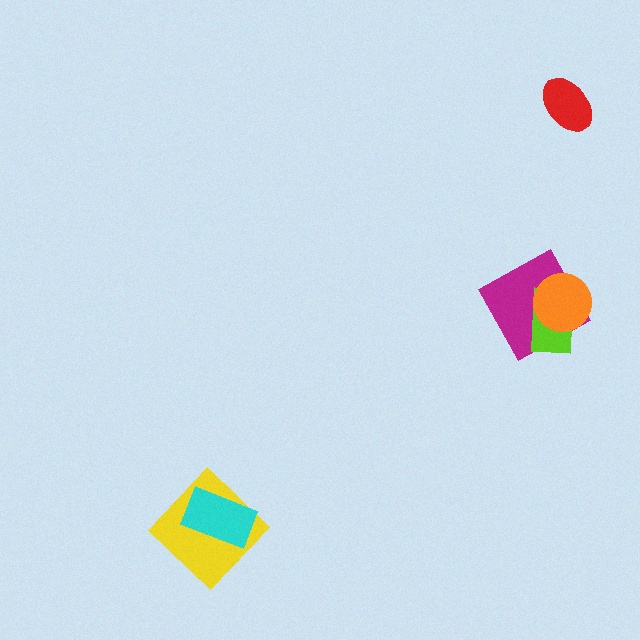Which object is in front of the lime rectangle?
The orange circle is in front of the lime rectangle.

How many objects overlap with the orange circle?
2 objects overlap with the orange circle.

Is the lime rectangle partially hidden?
Yes, it is partially covered by another shape.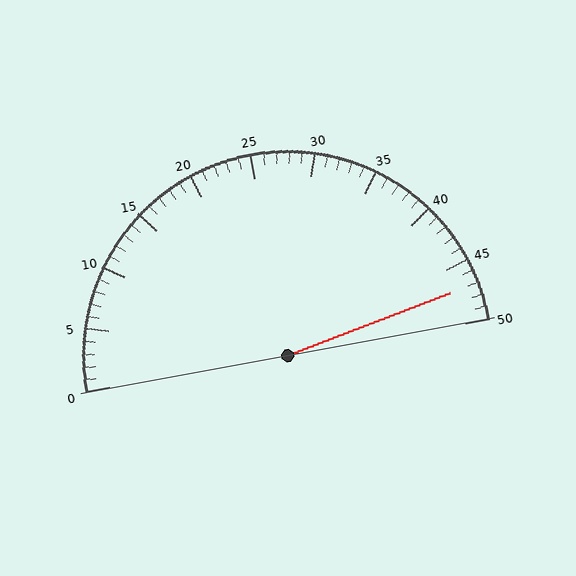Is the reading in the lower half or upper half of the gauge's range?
The reading is in the upper half of the range (0 to 50).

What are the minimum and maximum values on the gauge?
The gauge ranges from 0 to 50.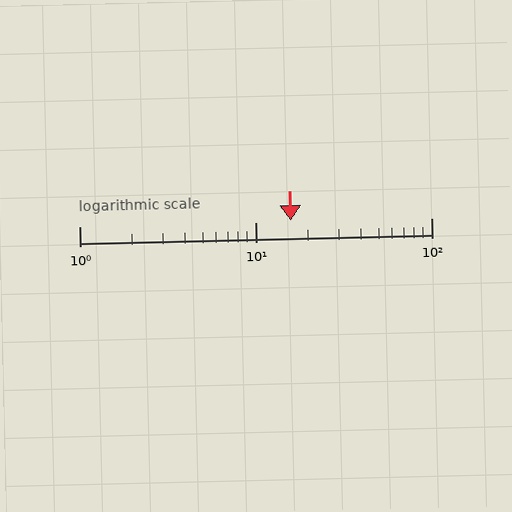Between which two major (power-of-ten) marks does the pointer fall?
The pointer is between 10 and 100.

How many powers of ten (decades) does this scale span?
The scale spans 2 decades, from 1 to 100.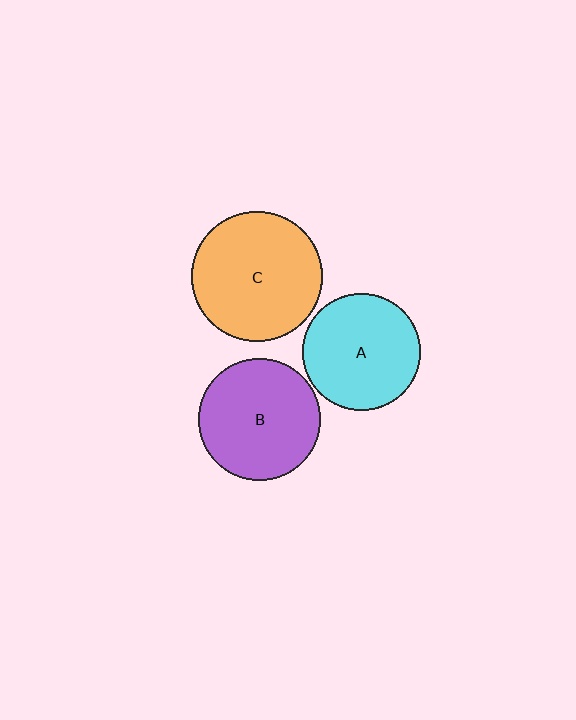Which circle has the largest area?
Circle C (orange).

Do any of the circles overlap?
No, none of the circles overlap.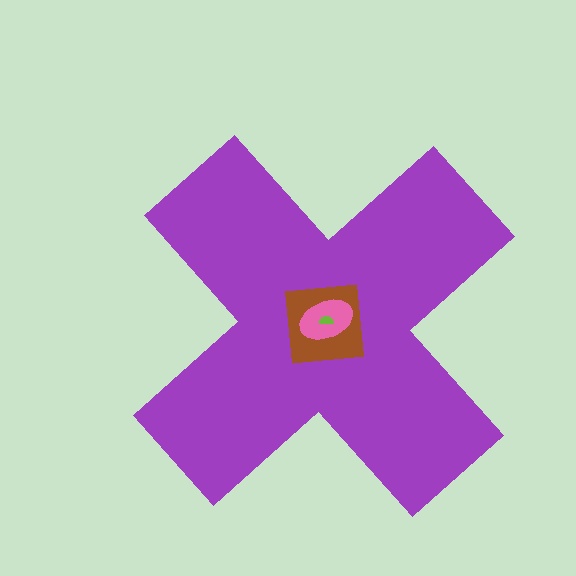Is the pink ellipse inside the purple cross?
Yes.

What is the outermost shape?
The purple cross.